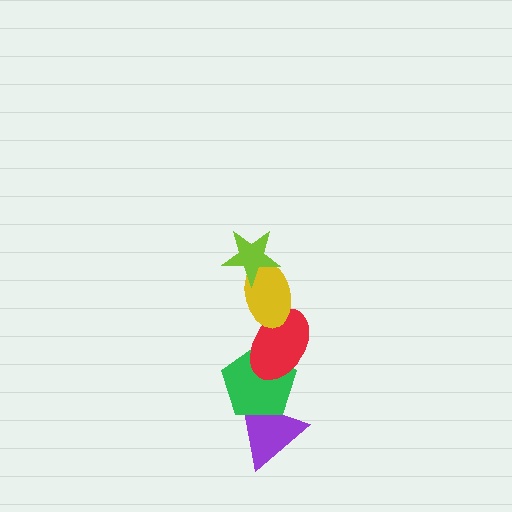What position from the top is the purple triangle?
The purple triangle is 5th from the top.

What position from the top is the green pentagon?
The green pentagon is 4th from the top.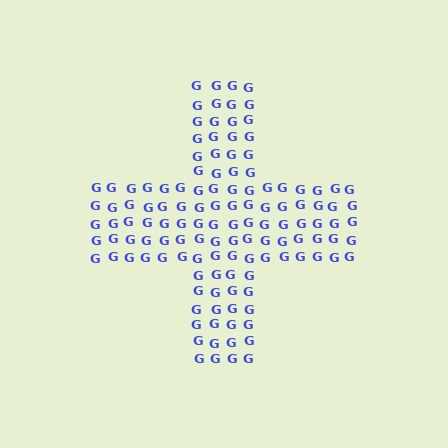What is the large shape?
The large shape is a cross.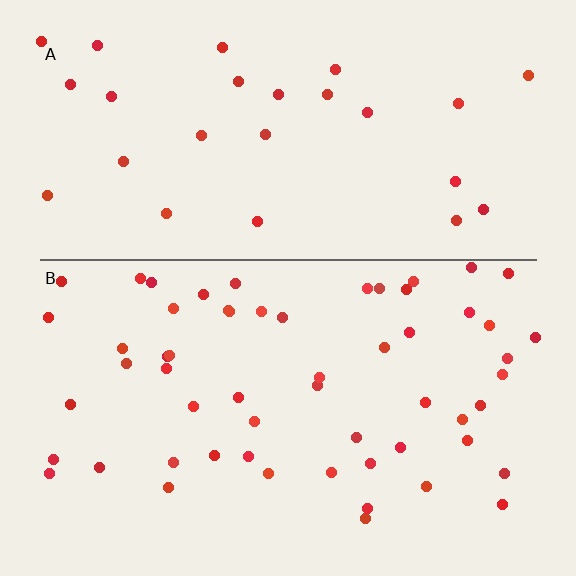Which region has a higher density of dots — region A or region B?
B (the bottom).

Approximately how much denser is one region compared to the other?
Approximately 2.1× — region B over region A.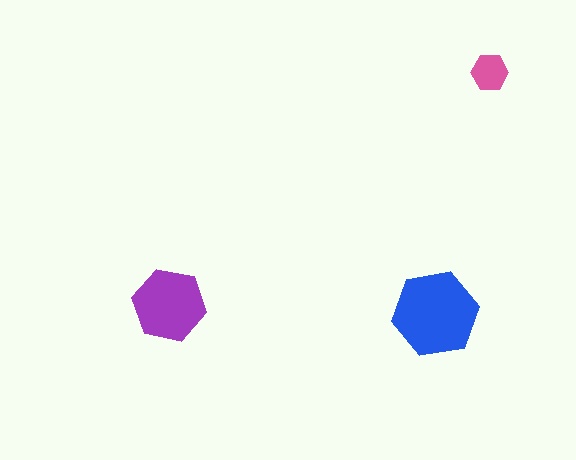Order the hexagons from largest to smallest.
the blue one, the purple one, the pink one.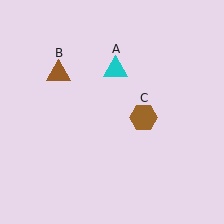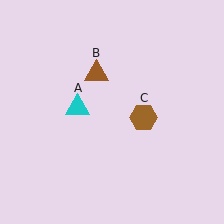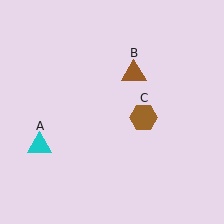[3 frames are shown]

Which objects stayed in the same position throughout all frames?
Brown hexagon (object C) remained stationary.